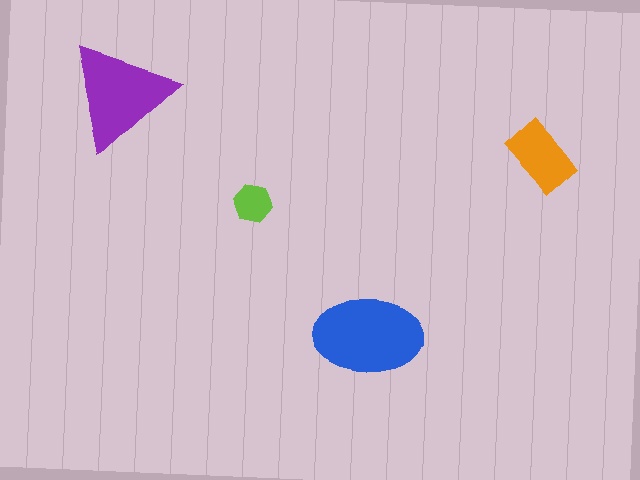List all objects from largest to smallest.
The blue ellipse, the purple triangle, the orange rectangle, the lime hexagon.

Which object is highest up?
The purple triangle is topmost.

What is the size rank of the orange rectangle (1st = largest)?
3rd.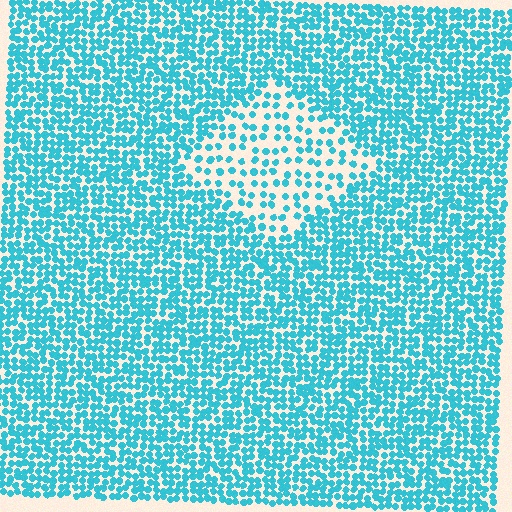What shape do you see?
I see a diamond.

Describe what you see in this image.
The image contains small cyan elements arranged at two different densities. A diamond-shaped region is visible where the elements are less densely packed than the surrounding area.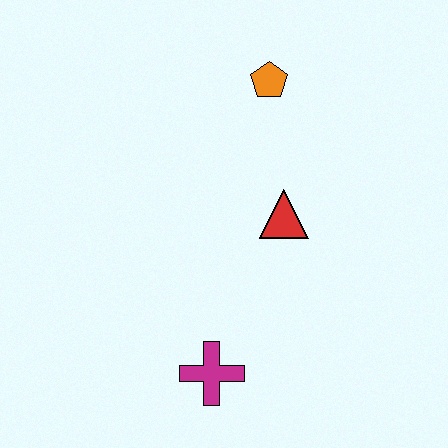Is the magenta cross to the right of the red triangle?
No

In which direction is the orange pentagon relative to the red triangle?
The orange pentagon is above the red triangle.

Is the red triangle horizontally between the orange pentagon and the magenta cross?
No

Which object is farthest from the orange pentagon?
The magenta cross is farthest from the orange pentagon.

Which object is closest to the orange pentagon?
The red triangle is closest to the orange pentagon.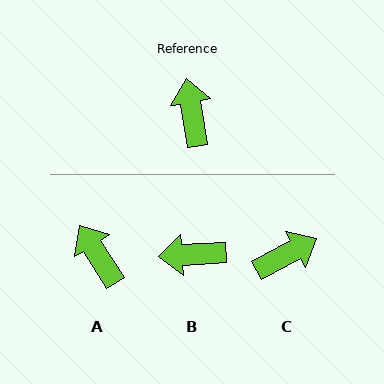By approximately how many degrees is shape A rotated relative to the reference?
Approximately 22 degrees counter-clockwise.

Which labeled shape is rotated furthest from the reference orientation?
B, about 83 degrees away.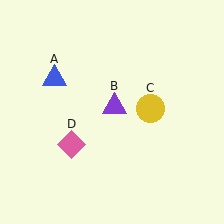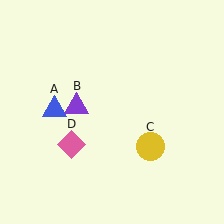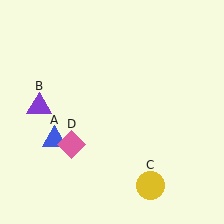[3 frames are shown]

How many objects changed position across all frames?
3 objects changed position: blue triangle (object A), purple triangle (object B), yellow circle (object C).